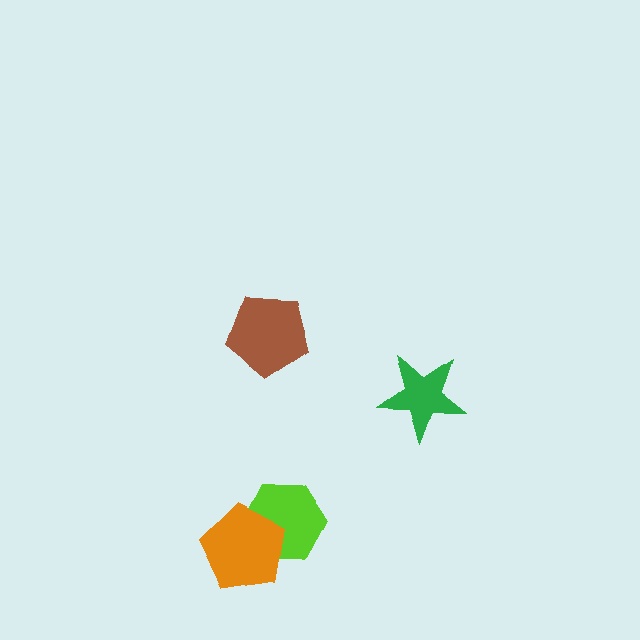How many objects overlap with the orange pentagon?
1 object overlaps with the orange pentagon.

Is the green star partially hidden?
No, no other shape covers it.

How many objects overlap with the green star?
0 objects overlap with the green star.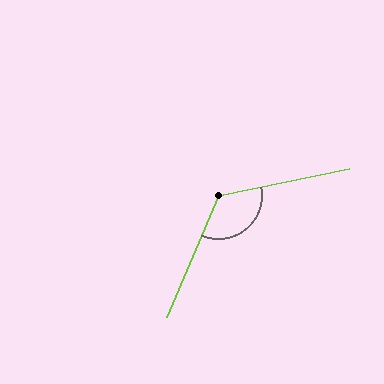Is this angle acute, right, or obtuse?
It is obtuse.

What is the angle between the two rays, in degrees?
Approximately 125 degrees.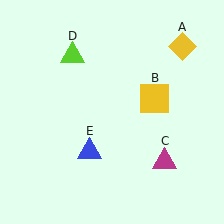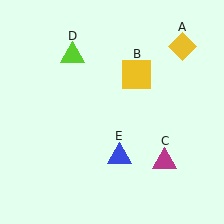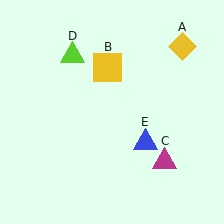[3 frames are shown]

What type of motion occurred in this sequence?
The yellow square (object B), blue triangle (object E) rotated counterclockwise around the center of the scene.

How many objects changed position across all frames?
2 objects changed position: yellow square (object B), blue triangle (object E).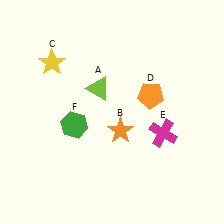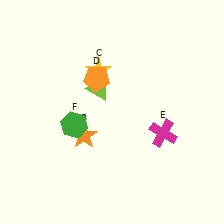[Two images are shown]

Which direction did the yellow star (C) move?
The yellow star (C) moved right.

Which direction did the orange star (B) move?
The orange star (B) moved left.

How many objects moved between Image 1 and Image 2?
3 objects moved between the two images.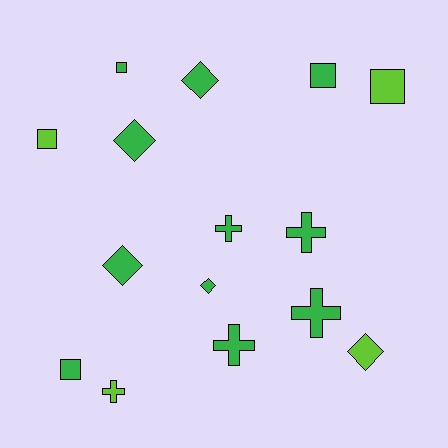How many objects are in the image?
There are 15 objects.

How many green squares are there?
There are 3 green squares.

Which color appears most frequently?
Green, with 11 objects.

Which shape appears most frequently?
Cross, with 5 objects.